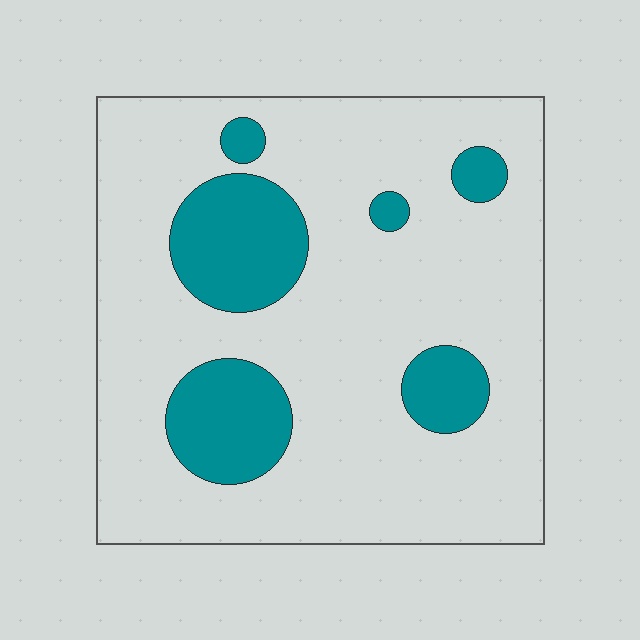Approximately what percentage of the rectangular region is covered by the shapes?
Approximately 20%.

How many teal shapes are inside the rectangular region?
6.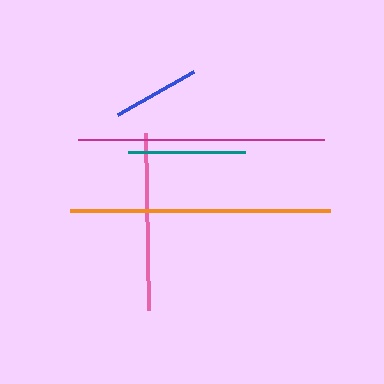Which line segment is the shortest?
The blue line is the shortest at approximately 88 pixels.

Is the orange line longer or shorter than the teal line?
The orange line is longer than the teal line.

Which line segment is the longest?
The orange line is the longest at approximately 259 pixels.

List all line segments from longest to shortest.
From longest to shortest: orange, magenta, pink, teal, blue.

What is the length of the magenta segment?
The magenta segment is approximately 246 pixels long.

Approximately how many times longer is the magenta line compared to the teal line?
The magenta line is approximately 2.1 times the length of the teal line.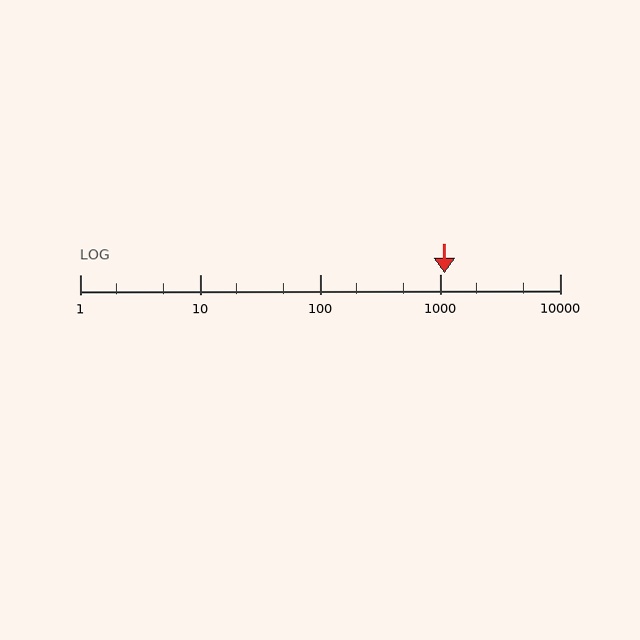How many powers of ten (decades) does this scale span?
The scale spans 4 decades, from 1 to 10000.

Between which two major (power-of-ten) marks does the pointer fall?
The pointer is between 1000 and 10000.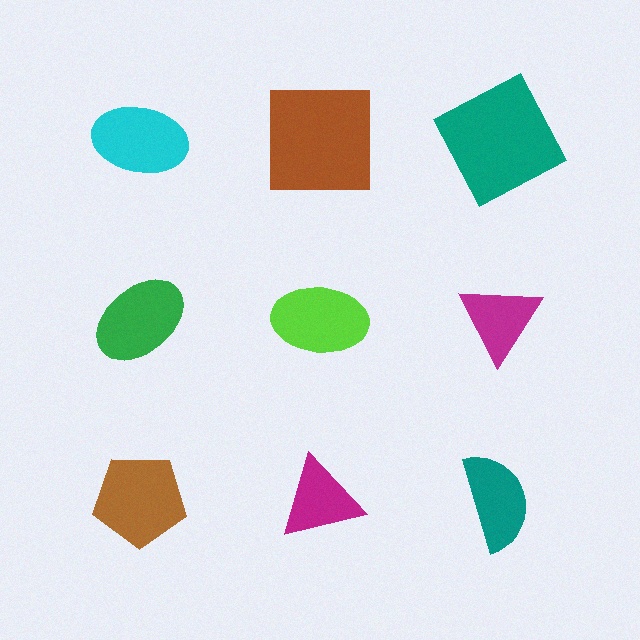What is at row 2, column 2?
A lime ellipse.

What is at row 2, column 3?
A magenta triangle.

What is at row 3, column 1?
A brown pentagon.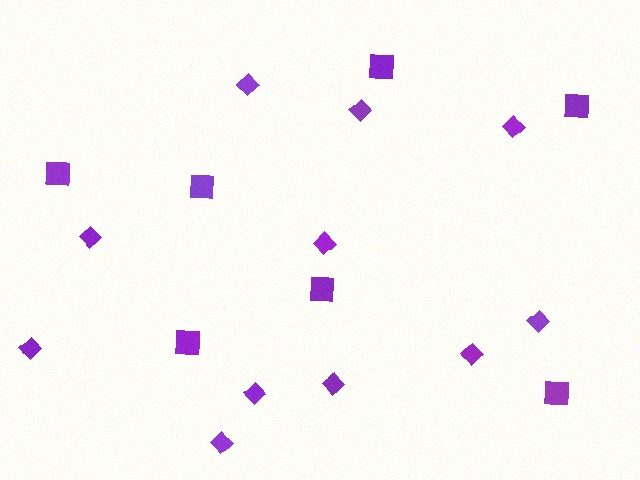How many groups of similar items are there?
There are 2 groups: one group of diamonds (11) and one group of squares (7).